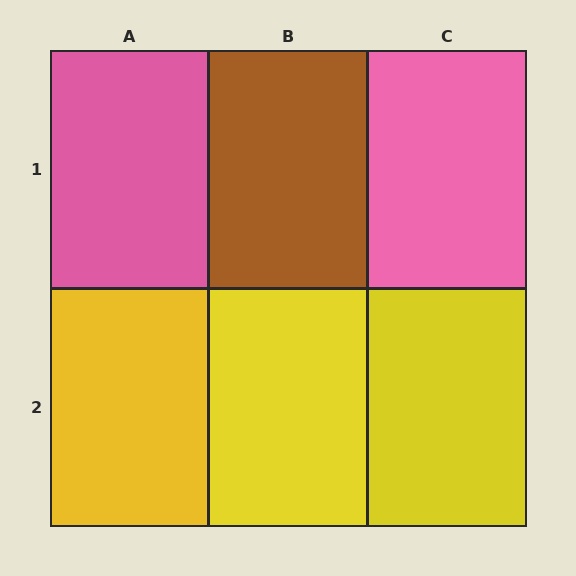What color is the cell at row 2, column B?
Yellow.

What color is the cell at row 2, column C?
Yellow.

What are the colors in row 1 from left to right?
Pink, brown, pink.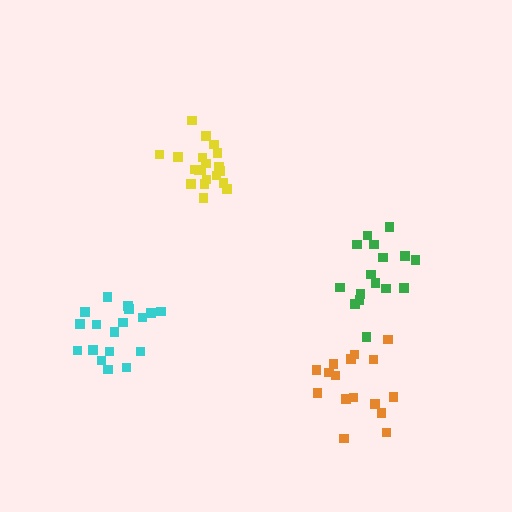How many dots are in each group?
Group 1: 16 dots, Group 2: 16 dots, Group 3: 18 dots, Group 4: 20 dots (70 total).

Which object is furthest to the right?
The green cluster is rightmost.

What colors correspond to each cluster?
The clusters are colored: orange, green, cyan, yellow.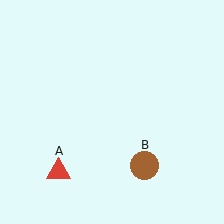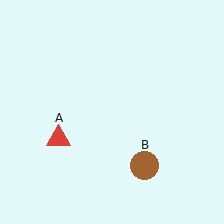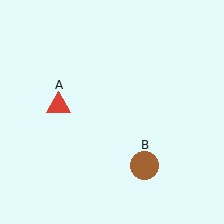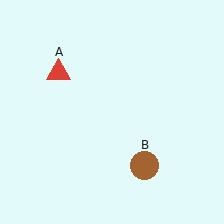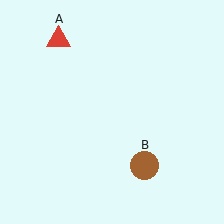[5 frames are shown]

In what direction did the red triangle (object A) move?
The red triangle (object A) moved up.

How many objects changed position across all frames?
1 object changed position: red triangle (object A).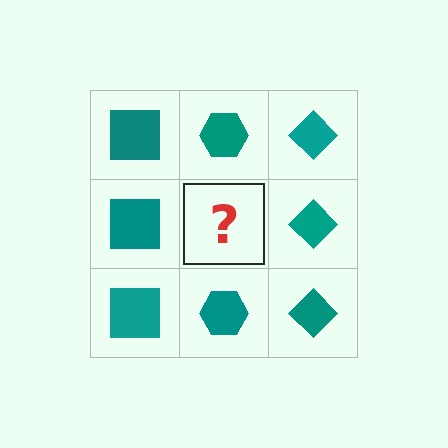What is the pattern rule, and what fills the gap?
The rule is that each column has a consistent shape. The gap should be filled with a teal hexagon.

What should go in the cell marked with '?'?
The missing cell should contain a teal hexagon.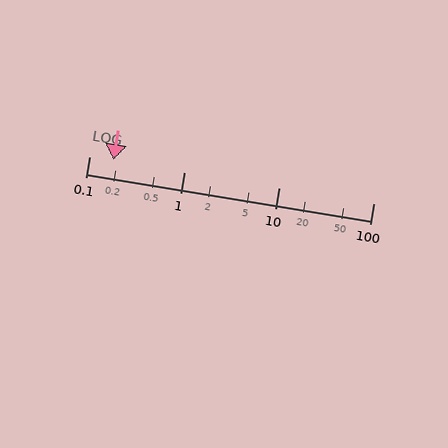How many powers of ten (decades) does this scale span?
The scale spans 3 decades, from 0.1 to 100.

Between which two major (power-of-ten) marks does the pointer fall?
The pointer is between 0.1 and 1.